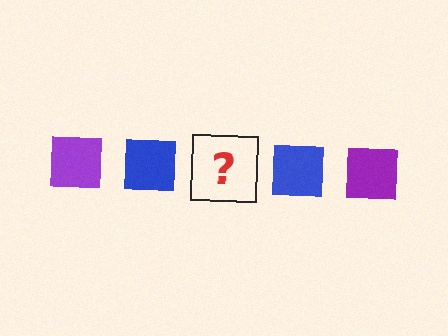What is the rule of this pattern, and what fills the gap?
The rule is that the pattern cycles through purple, blue squares. The gap should be filled with a purple square.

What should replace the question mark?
The question mark should be replaced with a purple square.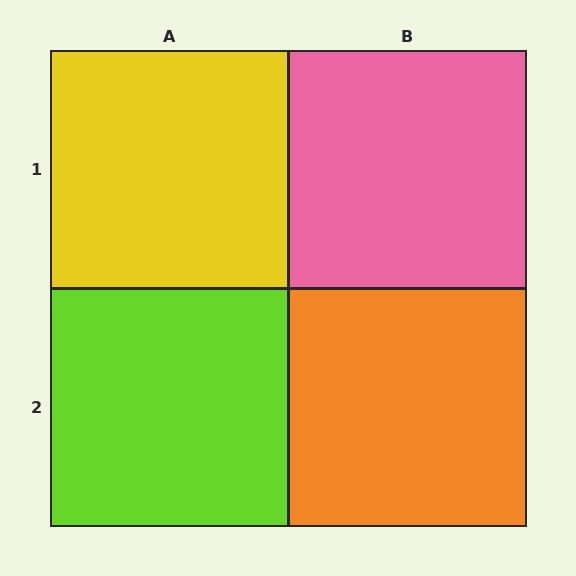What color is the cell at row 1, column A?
Yellow.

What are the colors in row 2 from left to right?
Lime, orange.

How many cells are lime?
1 cell is lime.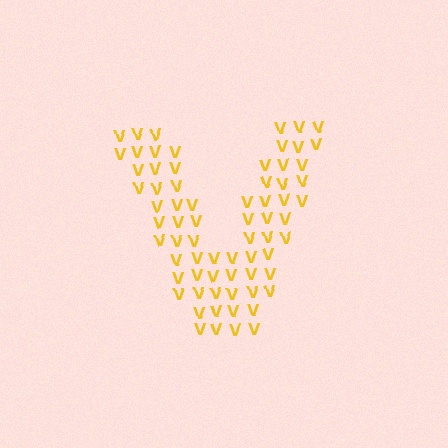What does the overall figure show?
The overall figure shows the letter V.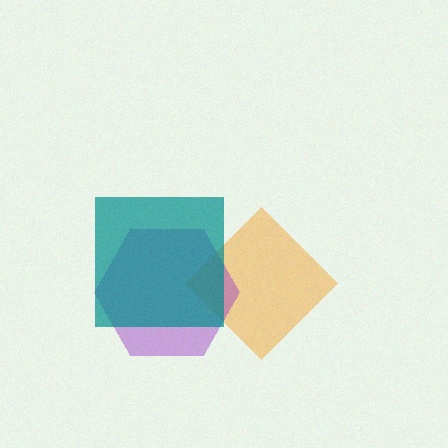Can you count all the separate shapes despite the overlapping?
Yes, there are 3 separate shapes.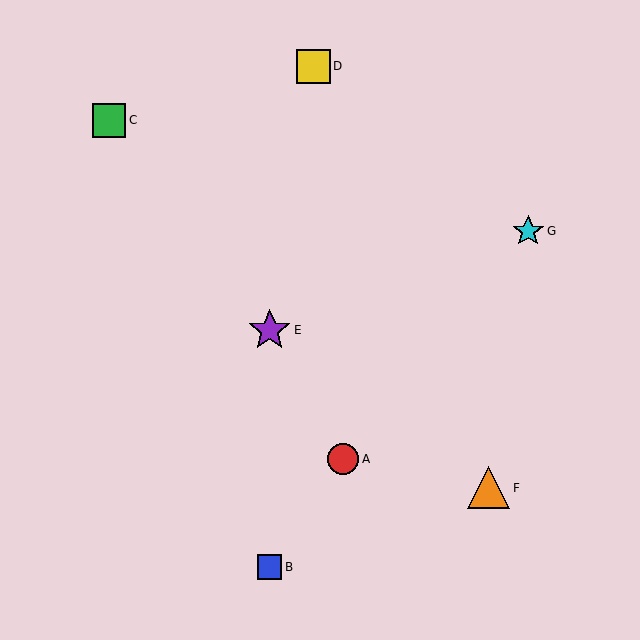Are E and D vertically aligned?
No, E is at x≈270 and D is at x≈313.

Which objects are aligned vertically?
Objects B, E are aligned vertically.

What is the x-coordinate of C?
Object C is at x≈109.